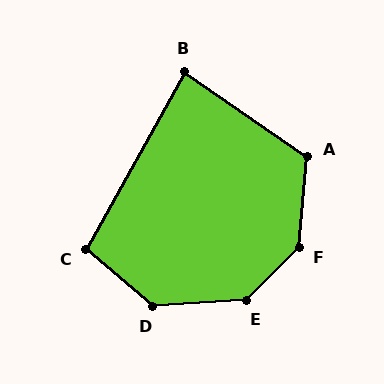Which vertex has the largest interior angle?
F, at approximately 140 degrees.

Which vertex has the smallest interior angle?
B, at approximately 84 degrees.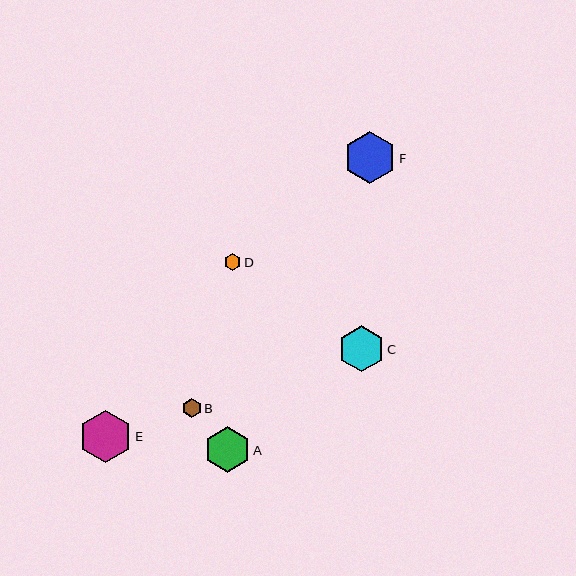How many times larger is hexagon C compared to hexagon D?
Hexagon C is approximately 2.7 times the size of hexagon D.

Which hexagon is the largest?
Hexagon E is the largest with a size of approximately 53 pixels.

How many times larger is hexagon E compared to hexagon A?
Hexagon E is approximately 1.2 times the size of hexagon A.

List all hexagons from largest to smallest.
From largest to smallest: E, F, C, A, B, D.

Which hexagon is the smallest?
Hexagon D is the smallest with a size of approximately 17 pixels.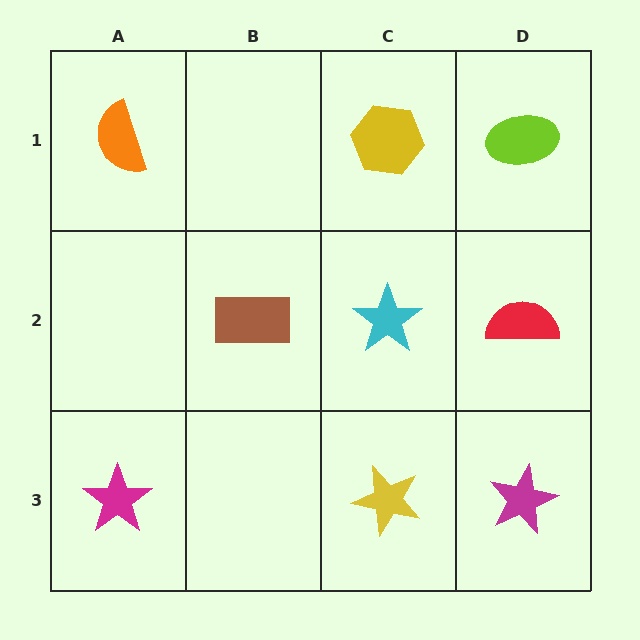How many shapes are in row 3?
3 shapes.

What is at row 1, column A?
An orange semicircle.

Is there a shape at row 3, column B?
No, that cell is empty.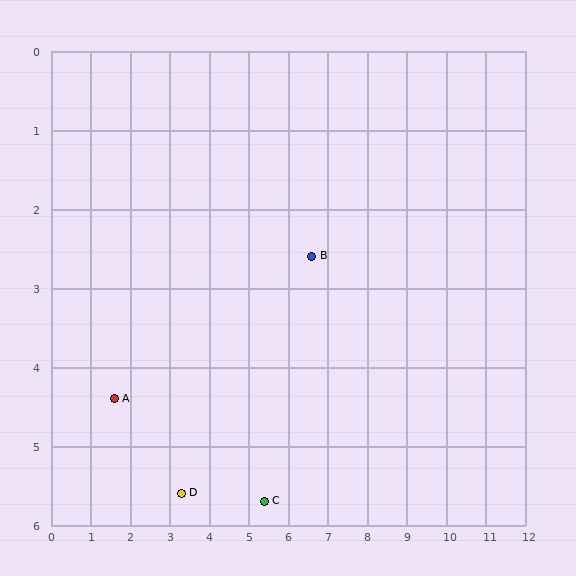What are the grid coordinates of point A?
Point A is at approximately (1.6, 4.4).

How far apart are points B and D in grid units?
Points B and D are about 4.5 grid units apart.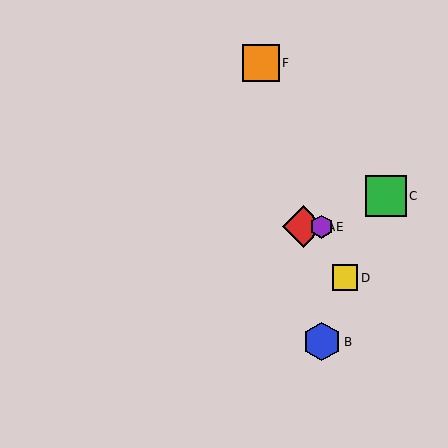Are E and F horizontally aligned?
No, E is at y≈227 and F is at y≈63.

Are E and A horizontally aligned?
Yes, both are at y≈227.